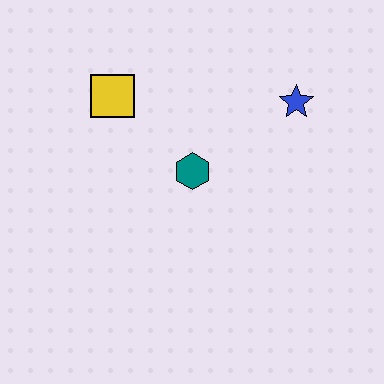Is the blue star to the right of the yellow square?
Yes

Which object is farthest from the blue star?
The yellow square is farthest from the blue star.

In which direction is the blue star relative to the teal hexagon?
The blue star is to the right of the teal hexagon.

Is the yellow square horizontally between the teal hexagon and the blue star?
No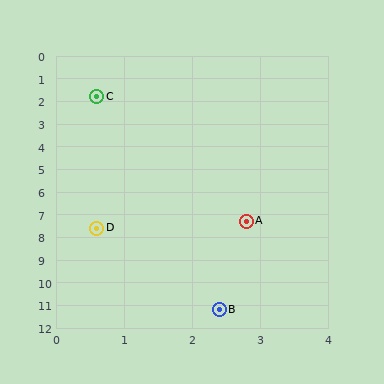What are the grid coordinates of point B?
Point B is at approximately (2.4, 11.2).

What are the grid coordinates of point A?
Point A is at approximately (2.8, 7.3).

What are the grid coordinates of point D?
Point D is at approximately (0.6, 7.6).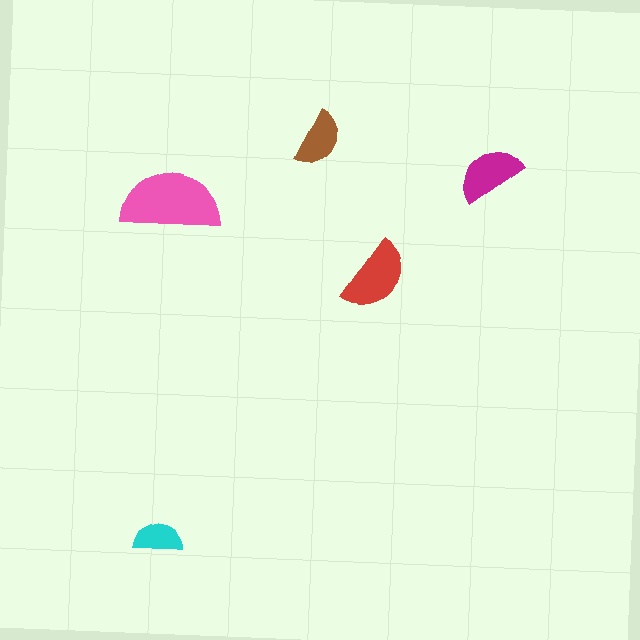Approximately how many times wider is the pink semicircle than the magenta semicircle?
About 1.5 times wider.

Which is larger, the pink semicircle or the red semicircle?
The pink one.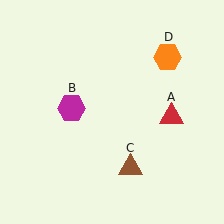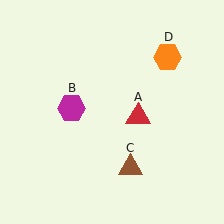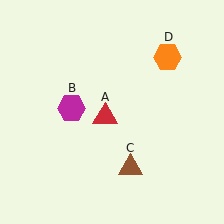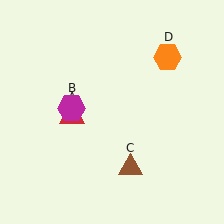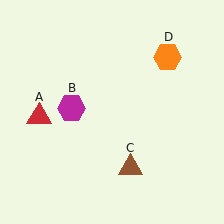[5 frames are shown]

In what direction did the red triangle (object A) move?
The red triangle (object A) moved left.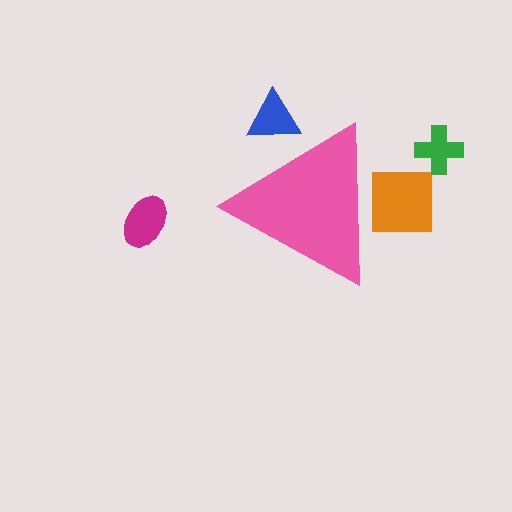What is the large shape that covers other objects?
A pink triangle.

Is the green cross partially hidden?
No, the green cross is fully visible.